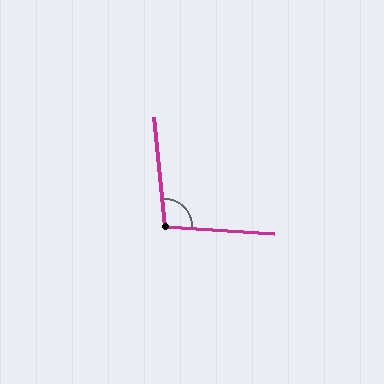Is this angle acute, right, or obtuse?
It is obtuse.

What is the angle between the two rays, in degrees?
Approximately 99 degrees.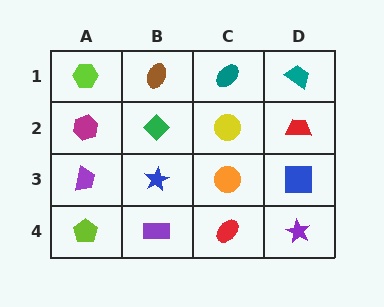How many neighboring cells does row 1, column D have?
2.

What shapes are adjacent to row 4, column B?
A blue star (row 3, column B), a lime pentagon (row 4, column A), a red ellipse (row 4, column C).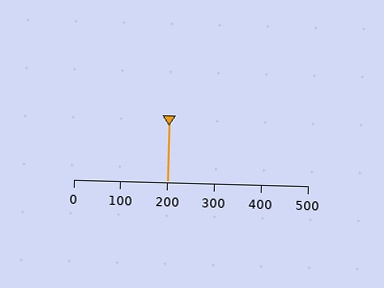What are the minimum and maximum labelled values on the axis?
The axis runs from 0 to 500.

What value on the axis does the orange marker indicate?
The marker indicates approximately 200.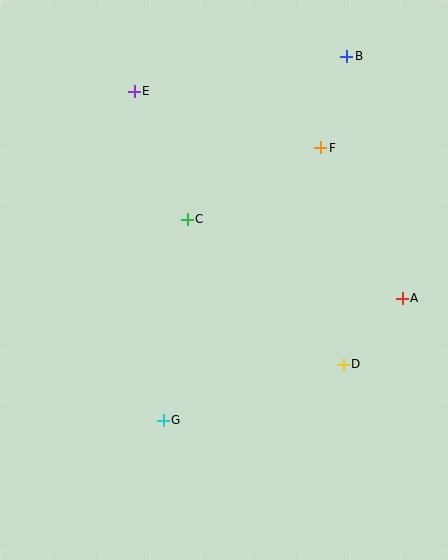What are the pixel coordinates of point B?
Point B is at (347, 56).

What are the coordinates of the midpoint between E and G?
The midpoint between E and G is at (149, 256).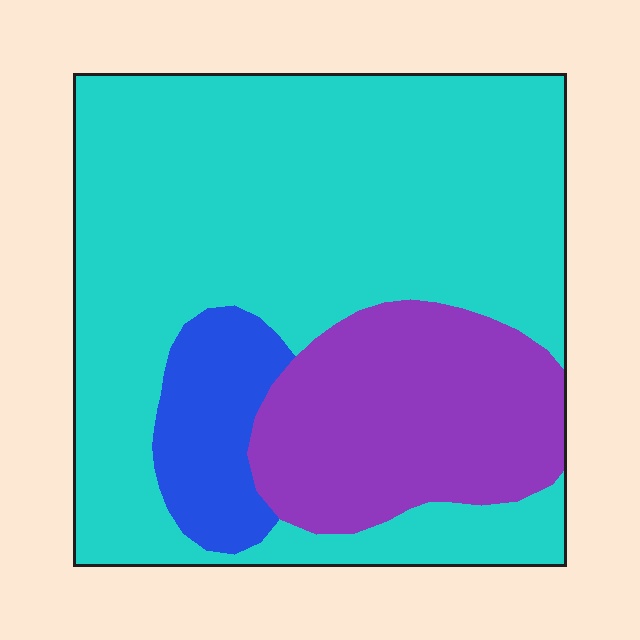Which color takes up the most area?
Cyan, at roughly 65%.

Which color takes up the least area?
Blue, at roughly 10%.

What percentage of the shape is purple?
Purple takes up less than a quarter of the shape.